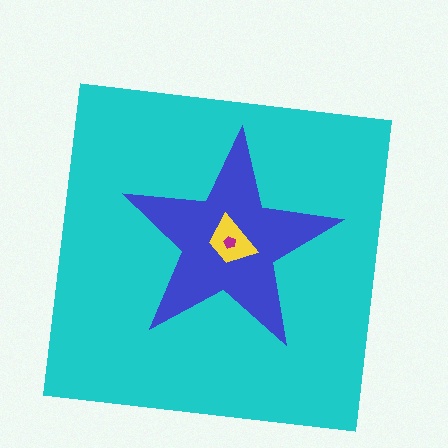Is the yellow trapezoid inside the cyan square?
Yes.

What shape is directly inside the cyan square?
The blue star.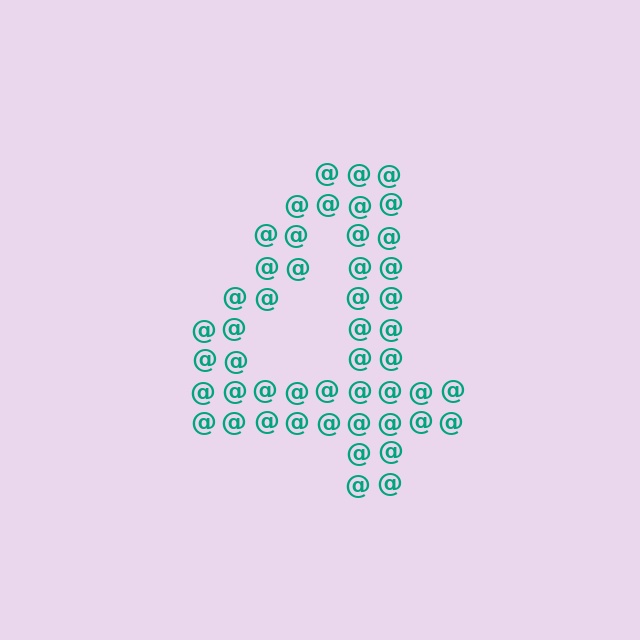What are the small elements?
The small elements are at signs.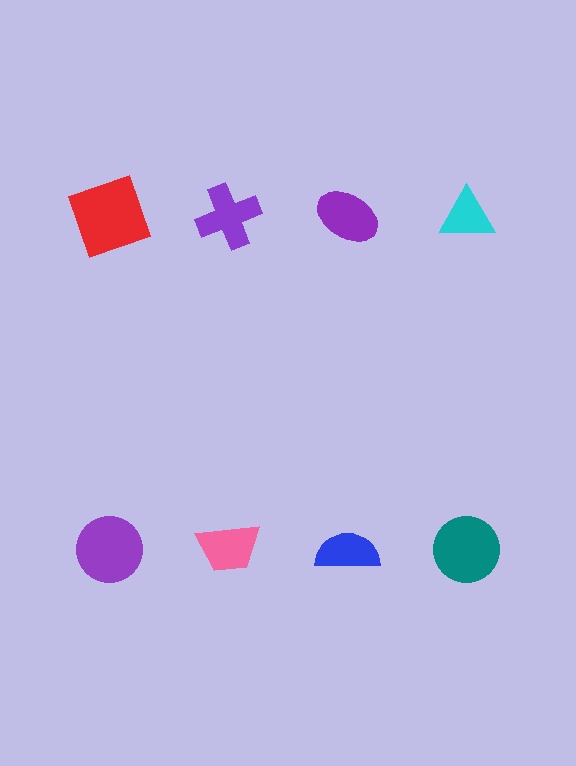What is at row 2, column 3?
A blue semicircle.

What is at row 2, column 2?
A pink trapezoid.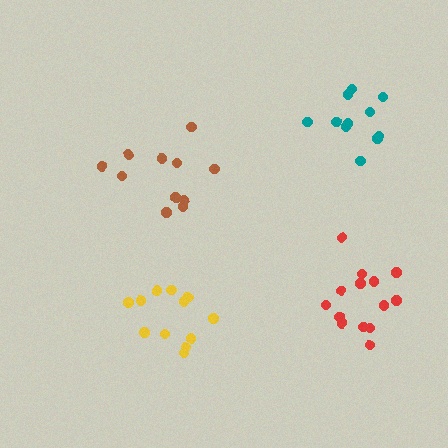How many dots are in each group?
Group 1: 11 dots, Group 2: 11 dots, Group 3: 14 dots, Group 4: 12 dots (48 total).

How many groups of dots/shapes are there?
There are 4 groups.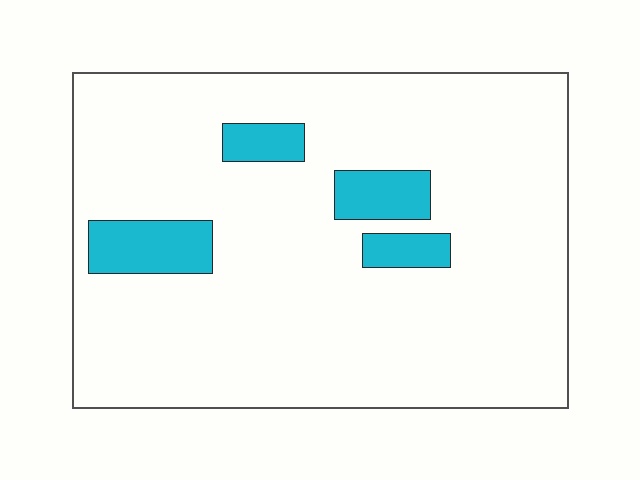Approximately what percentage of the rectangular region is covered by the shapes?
Approximately 10%.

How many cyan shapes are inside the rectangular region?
4.